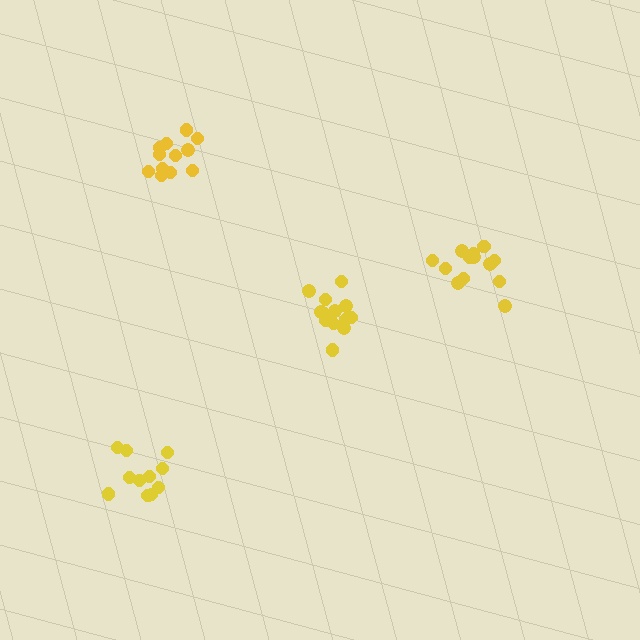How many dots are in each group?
Group 1: 11 dots, Group 2: 13 dots, Group 3: 12 dots, Group 4: 14 dots (50 total).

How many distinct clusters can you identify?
There are 4 distinct clusters.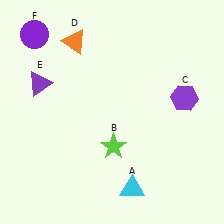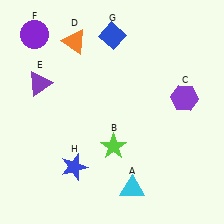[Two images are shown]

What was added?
A blue diamond (G), a blue star (H) were added in Image 2.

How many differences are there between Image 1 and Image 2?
There are 2 differences between the two images.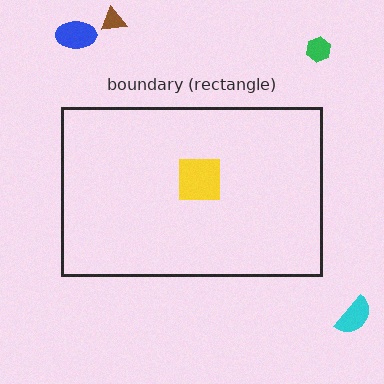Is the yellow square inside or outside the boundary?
Inside.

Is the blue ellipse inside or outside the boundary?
Outside.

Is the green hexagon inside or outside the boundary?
Outside.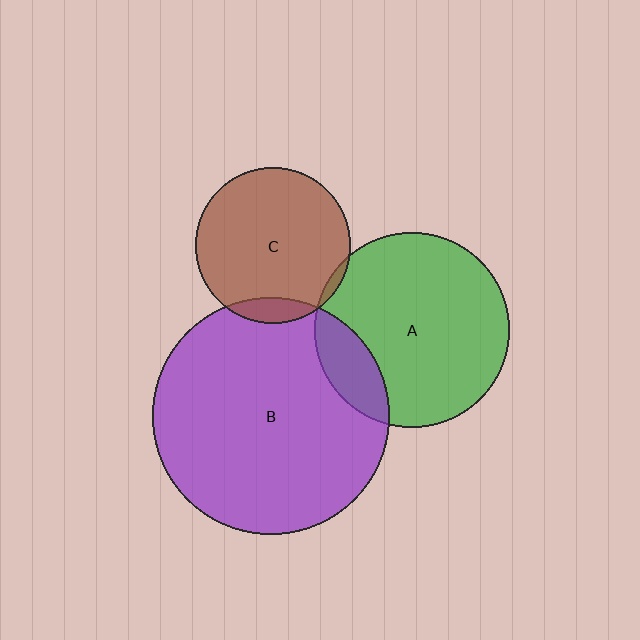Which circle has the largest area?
Circle B (purple).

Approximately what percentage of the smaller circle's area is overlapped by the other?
Approximately 5%.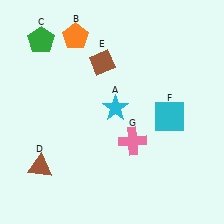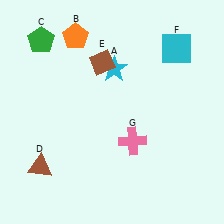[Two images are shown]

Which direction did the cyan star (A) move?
The cyan star (A) moved up.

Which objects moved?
The objects that moved are: the cyan star (A), the cyan square (F).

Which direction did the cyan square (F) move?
The cyan square (F) moved up.